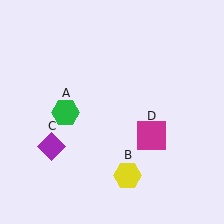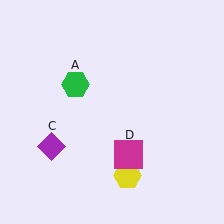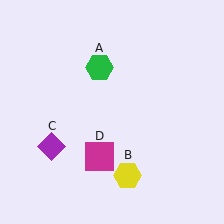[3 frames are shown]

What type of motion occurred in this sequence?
The green hexagon (object A), magenta square (object D) rotated clockwise around the center of the scene.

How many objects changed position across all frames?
2 objects changed position: green hexagon (object A), magenta square (object D).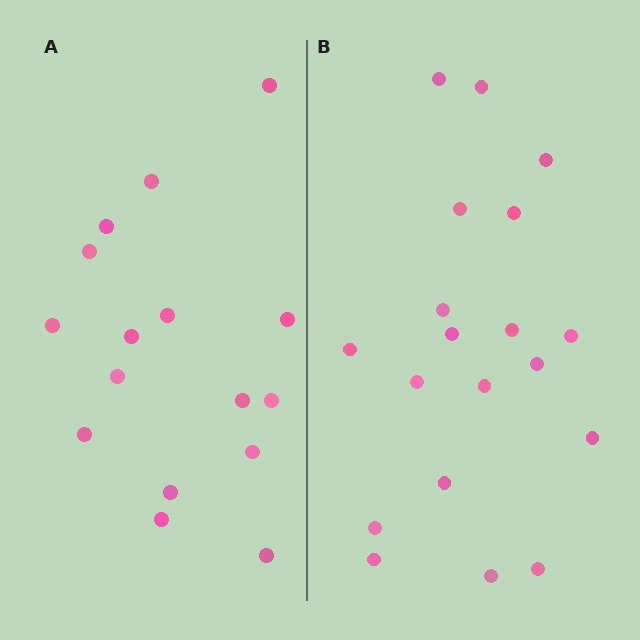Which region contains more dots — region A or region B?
Region B (the right region) has more dots.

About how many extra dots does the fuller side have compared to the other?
Region B has just a few more — roughly 2 or 3 more dots than region A.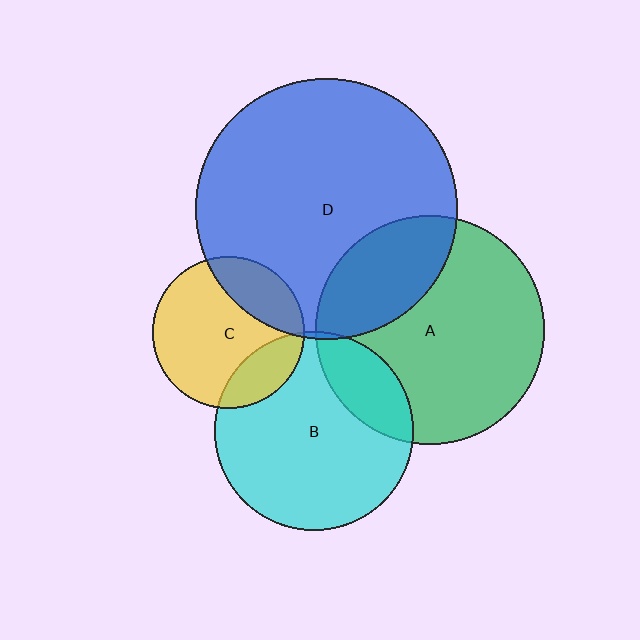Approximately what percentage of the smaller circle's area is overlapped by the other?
Approximately 25%.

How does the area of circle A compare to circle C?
Approximately 2.3 times.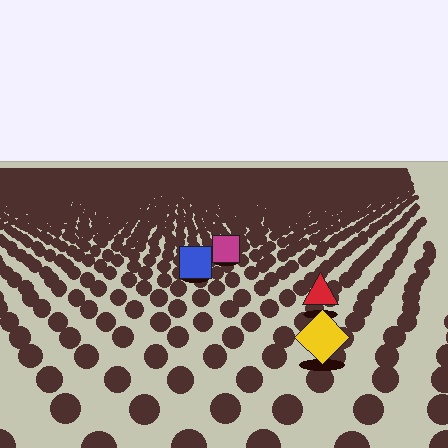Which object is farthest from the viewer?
The magenta square is farthest from the viewer. It appears smaller and the ground texture around it is denser.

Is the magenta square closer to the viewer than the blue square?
No. The blue square is closer — you can tell from the texture gradient: the ground texture is coarser near it.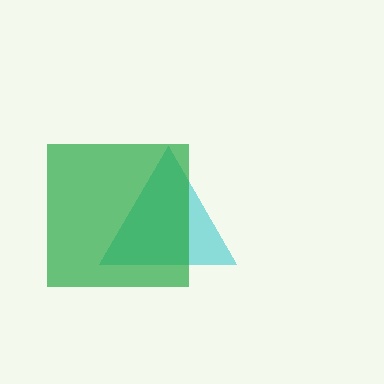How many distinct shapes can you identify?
There are 2 distinct shapes: a cyan triangle, a green square.